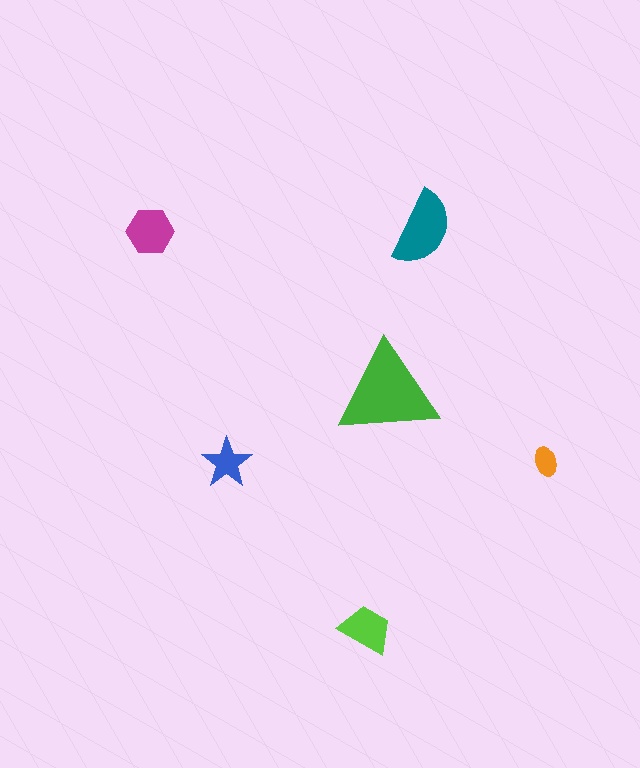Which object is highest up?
The teal semicircle is topmost.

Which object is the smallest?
The orange ellipse.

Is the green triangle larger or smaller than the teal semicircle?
Larger.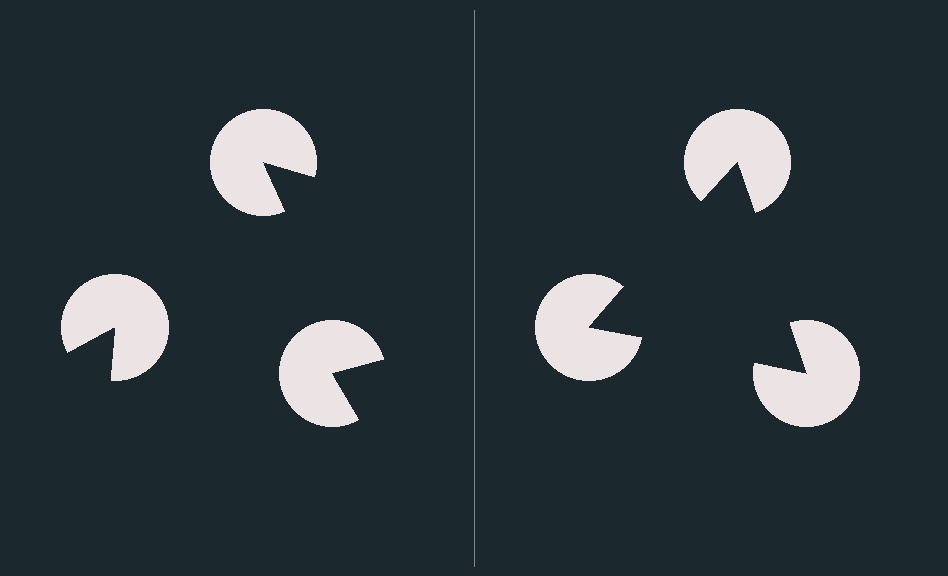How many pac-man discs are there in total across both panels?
6 — 3 on each side.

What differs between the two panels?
The pac-man discs are positioned identically on both sides; only the wedge orientations differ. On the right they align to a triangle; on the left they are misaligned.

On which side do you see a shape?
An illusory triangle appears on the right side. On the left side the wedge cuts are rotated, so no coherent shape forms.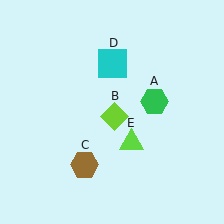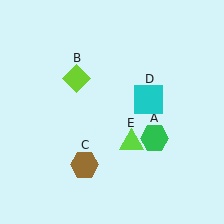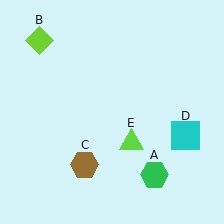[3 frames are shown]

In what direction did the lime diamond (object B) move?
The lime diamond (object B) moved up and to the left.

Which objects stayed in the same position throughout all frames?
Brown hexagon (object C) and lime triangle (object E) remained stationary.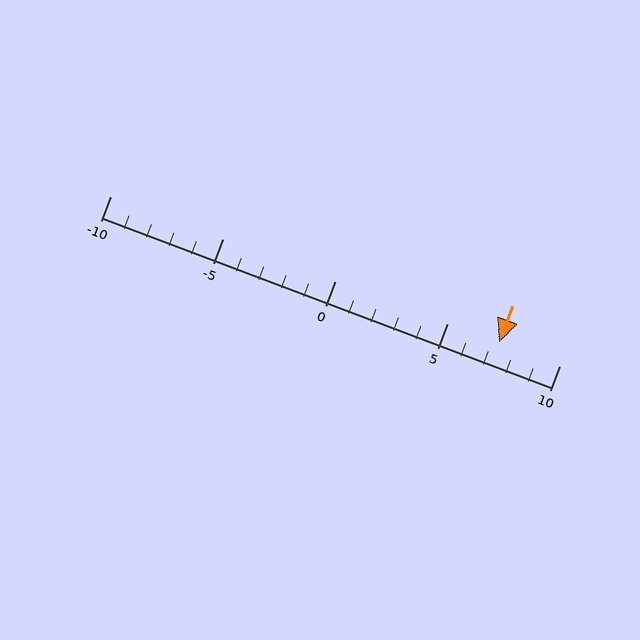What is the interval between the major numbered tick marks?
The major tick marks are spaced 5 units apart.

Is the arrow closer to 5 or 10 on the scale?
The arrow is closer to 5.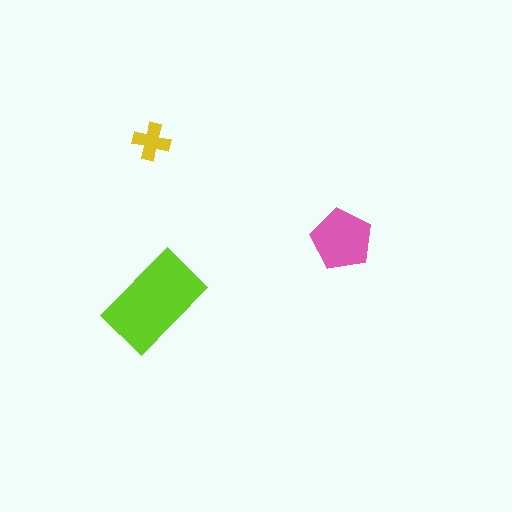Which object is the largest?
The lime rectangle.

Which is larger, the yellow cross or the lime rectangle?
The lime rectangle.